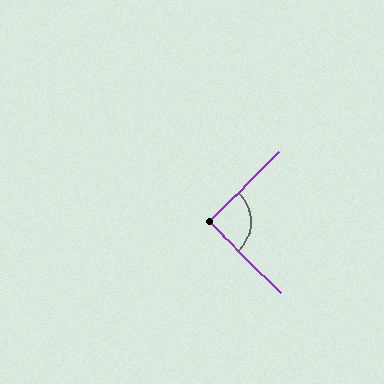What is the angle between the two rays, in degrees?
Approximately 90 degrees.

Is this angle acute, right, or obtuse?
It is approximately a right angle.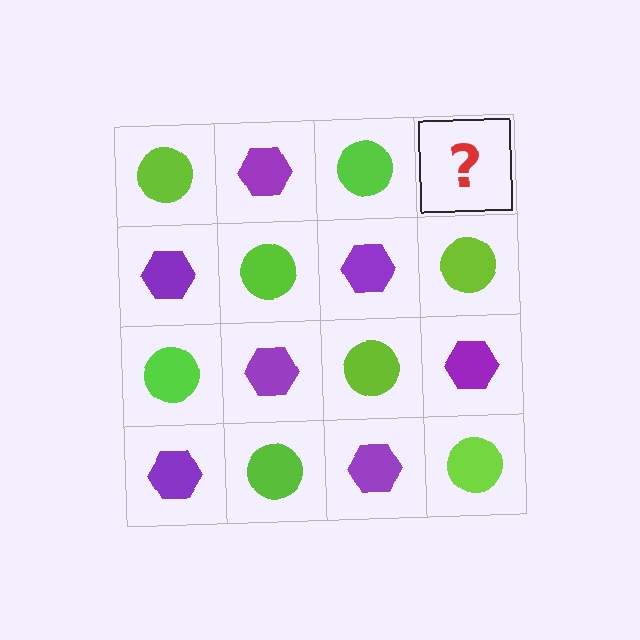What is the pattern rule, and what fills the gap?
The rule is that it alternates lime circle and purple hexagon in a checkerboard pattern. The gap should be filled with a purple hexagon.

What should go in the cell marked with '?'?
The missing cell should contain a purple hexagon.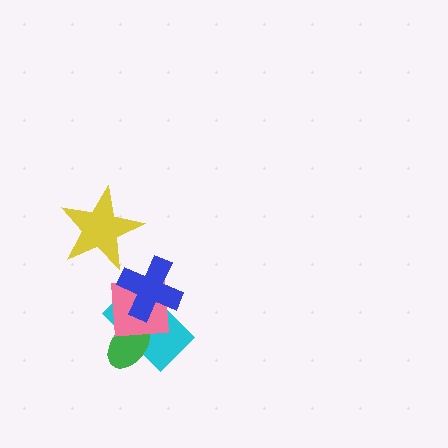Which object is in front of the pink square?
The blue cross is in front of the pink square.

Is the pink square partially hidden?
Yes, it is partially covered by another shape.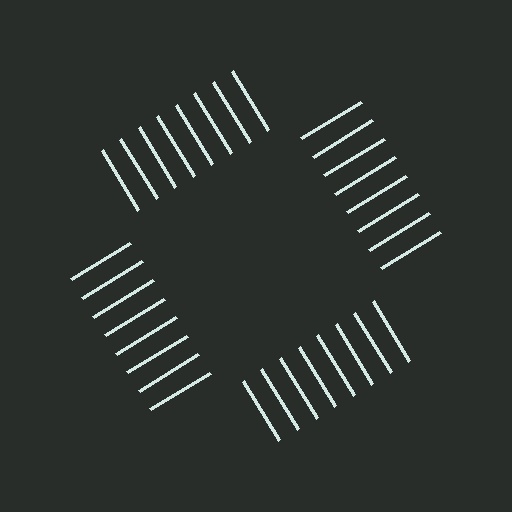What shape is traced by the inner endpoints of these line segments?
An illusory square — the line segments terminate on its edges but no continuous stroke is drawn.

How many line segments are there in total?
32 — 8 along each of the 4 edges.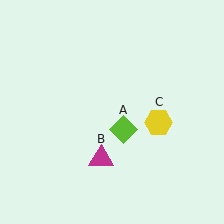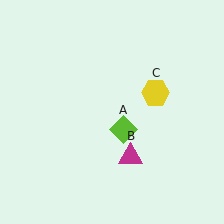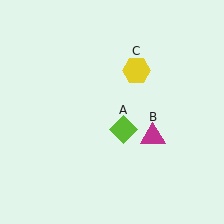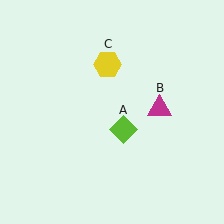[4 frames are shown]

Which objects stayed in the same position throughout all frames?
Lime diamond (object A) remained stationary.